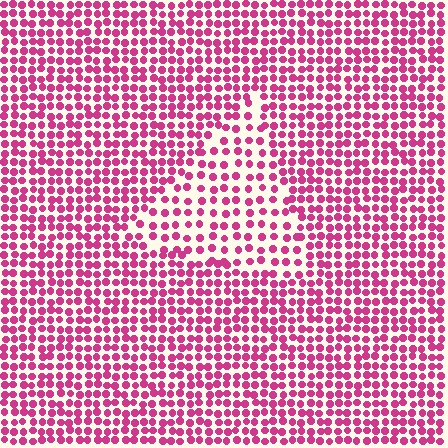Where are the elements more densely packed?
The elements are more densely packed outside the triangle boundary.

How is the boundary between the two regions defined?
The boundary is defined by a change in element density (approximately 1.7x ratio). All elements are the same color, size, and shape.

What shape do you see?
I see a triangle.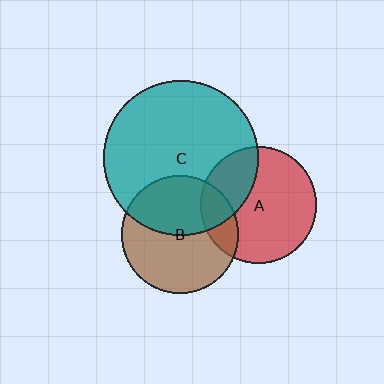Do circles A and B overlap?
Yes.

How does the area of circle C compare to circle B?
Approximately 1.7 times.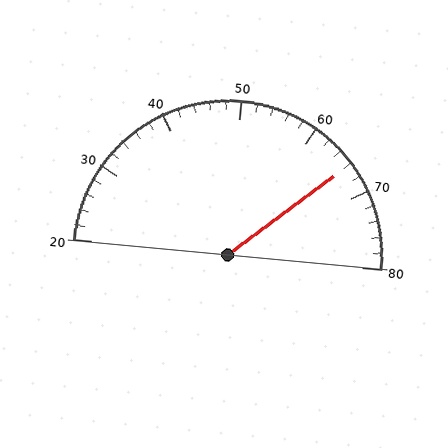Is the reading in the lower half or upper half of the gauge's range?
The reading is in the upper half of the range (20 to 80).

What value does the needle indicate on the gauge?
The needle indicates approximately 66.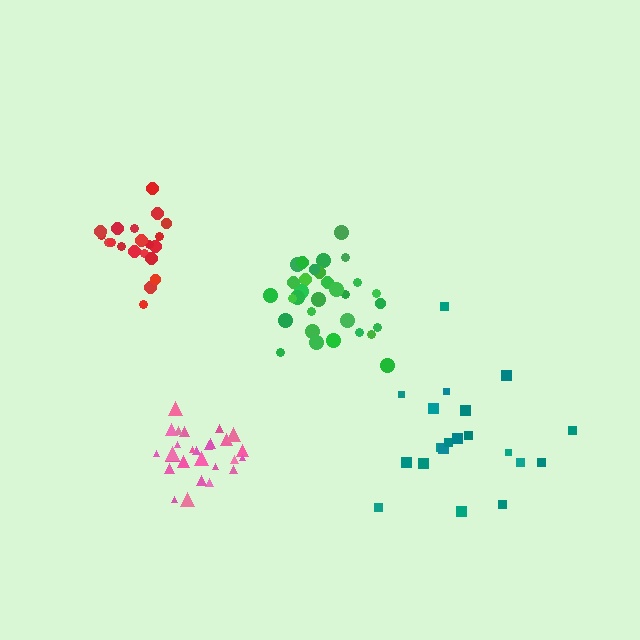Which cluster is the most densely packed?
Pink.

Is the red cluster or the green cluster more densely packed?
Red.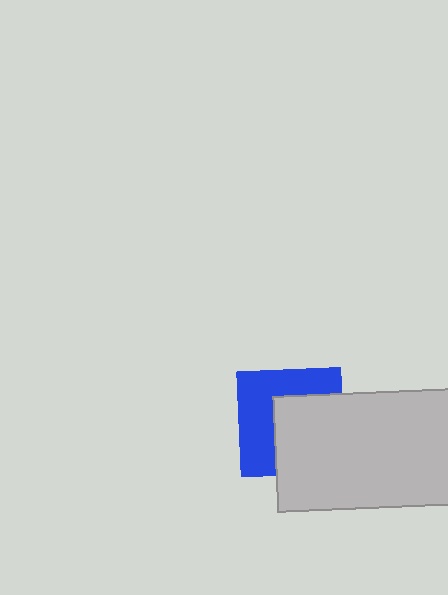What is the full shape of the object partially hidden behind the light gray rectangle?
The partially hidden object is a blue square.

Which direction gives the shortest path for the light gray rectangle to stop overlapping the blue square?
Moving toward the lower-right gives the shortest separation.